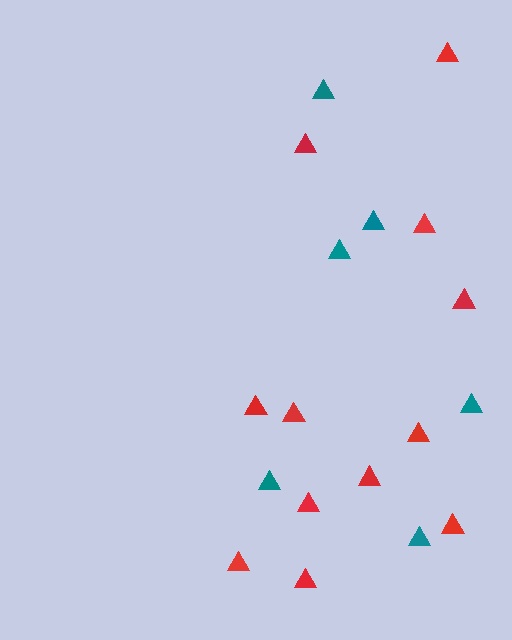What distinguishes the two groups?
There are 2 groups: one group of red triangles (12) and one group of teal triangles (6).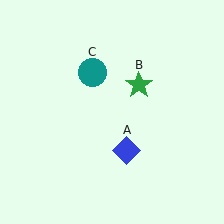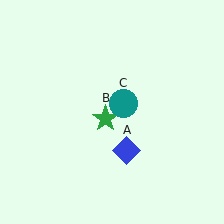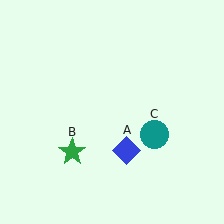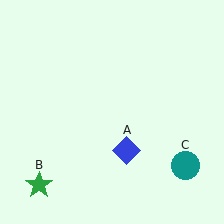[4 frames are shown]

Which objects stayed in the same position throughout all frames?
Blue diamond (object A) remained stationary.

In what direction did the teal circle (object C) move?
The teal circle (object C) moved down and to the right.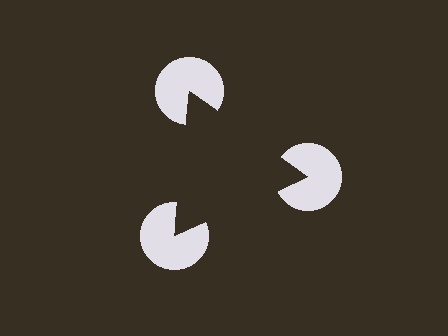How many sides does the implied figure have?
3 sides.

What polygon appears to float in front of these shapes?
An illusory triangle — its edges are inferred from the aligned wedge cuts in the pac-man discs, not physically drawn.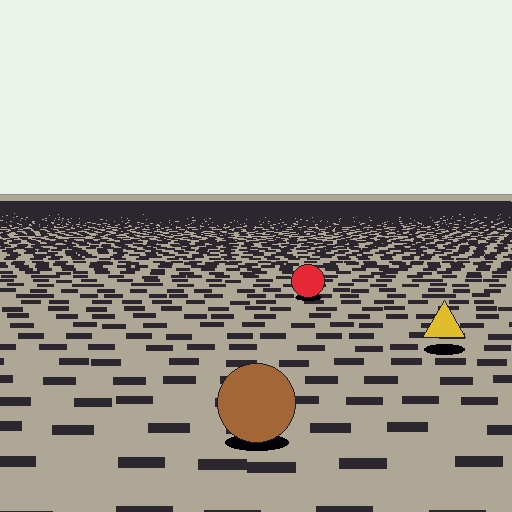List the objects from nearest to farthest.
From nearest to farthest: the brown circle, the yellow triangle, the red circle.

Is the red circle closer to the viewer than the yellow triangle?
No. The yellow triangle is closer — you can tell from the texture gradient: the ground texture is coarser near it.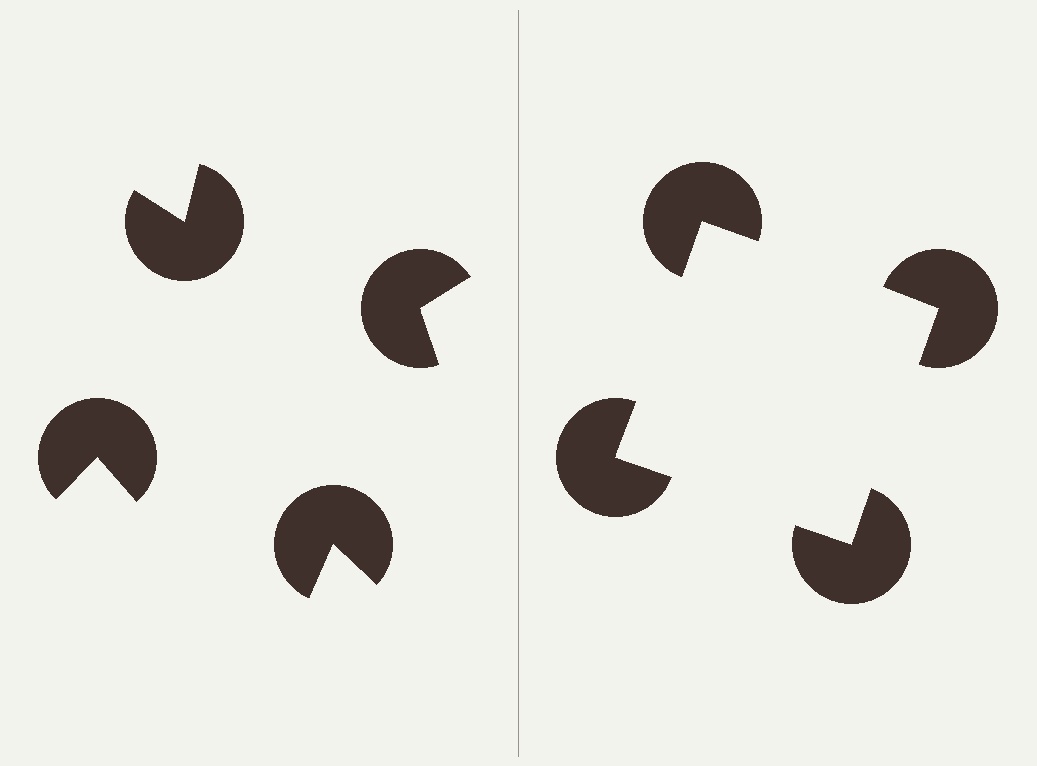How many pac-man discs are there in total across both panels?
8 — 4 on each side.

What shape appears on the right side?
An illusory square.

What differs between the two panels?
The pac-man discs are positioned identically on both sides; only the wedge orientations differ. On the right they align to a square; on the left they are misaligned.